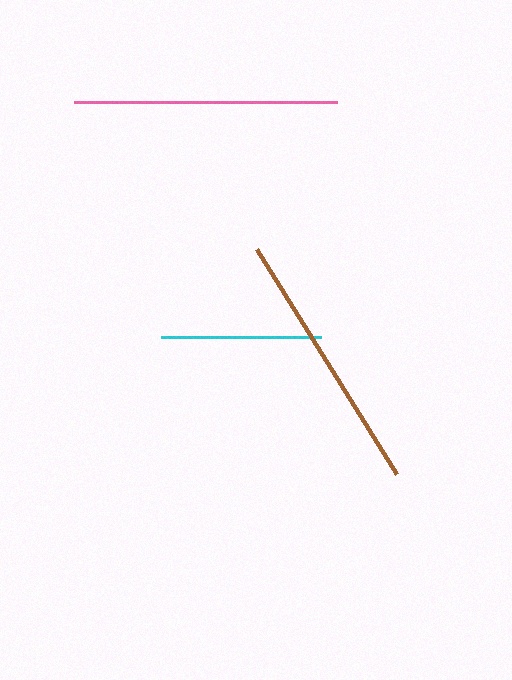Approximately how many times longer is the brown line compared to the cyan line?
The brown line is approximately 1.7 times the length of the cyan line.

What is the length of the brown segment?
The brown segment is approximately 265 pixels long.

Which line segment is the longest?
The brown line is the longest at approximately 265 pixels.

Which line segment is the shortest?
The cyan line is the shortest at approximately 160 pixels.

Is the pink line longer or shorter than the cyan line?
The pink line is longer than the cyan line.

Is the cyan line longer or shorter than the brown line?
The brown line is longer than the cyan line.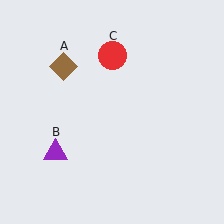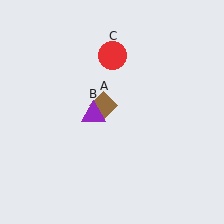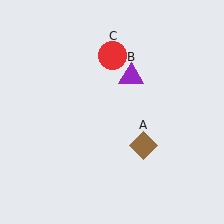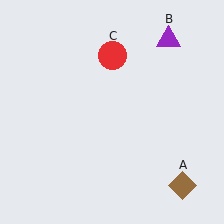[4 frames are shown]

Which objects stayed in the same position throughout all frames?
Red circle (object C) remained stationary.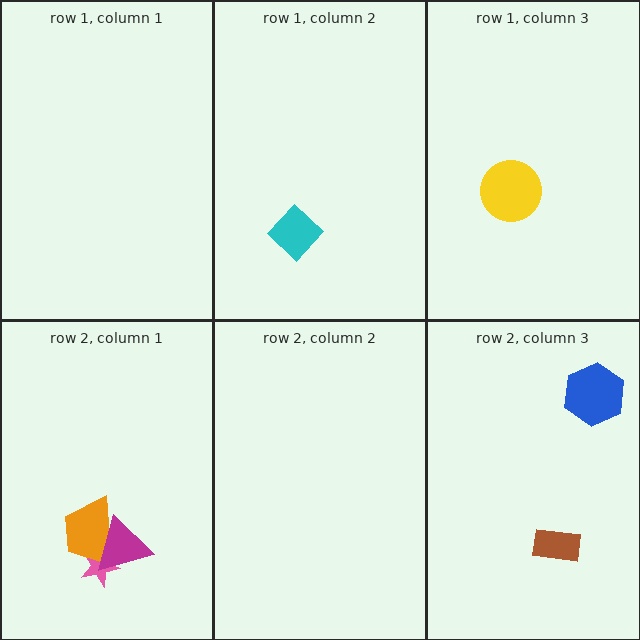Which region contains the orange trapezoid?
The row 2, column 1 region.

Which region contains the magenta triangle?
The row 2, column 1 region.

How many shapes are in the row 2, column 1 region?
3.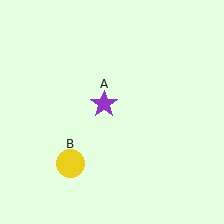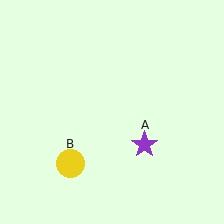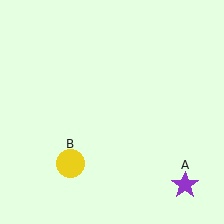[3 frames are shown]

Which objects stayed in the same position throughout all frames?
Yellow circle (object B) remained stationary.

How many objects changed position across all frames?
1 object changed position: purple star (object A).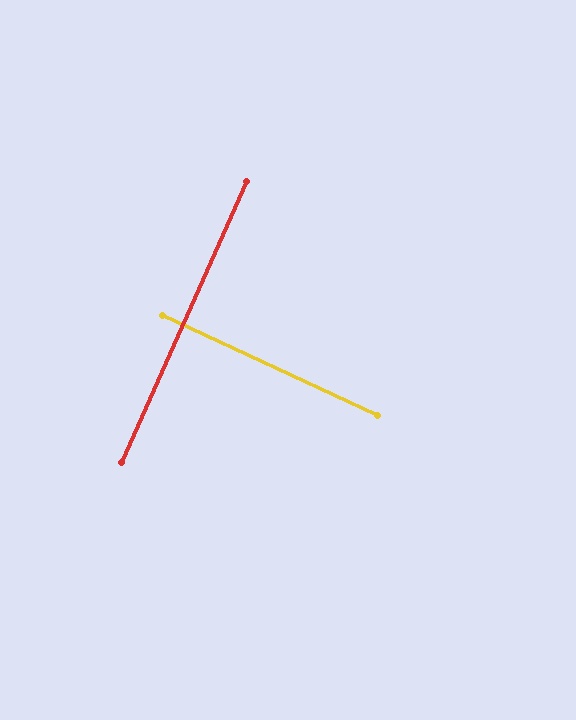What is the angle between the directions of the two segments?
Approximately 89 degrees.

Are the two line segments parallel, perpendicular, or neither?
Perpendicular — they meet at approximately 89°.